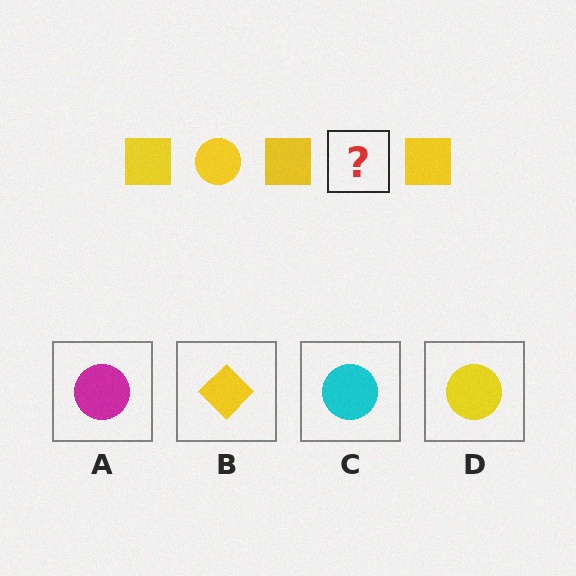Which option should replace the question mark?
Option D.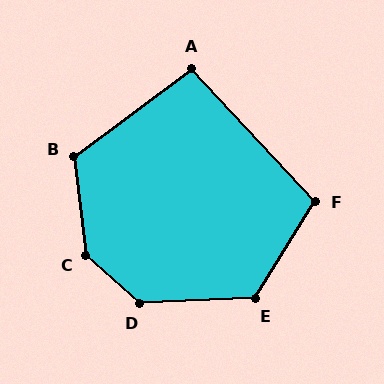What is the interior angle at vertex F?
Approximately 105 degrees (obtuse).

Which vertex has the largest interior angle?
C, at approximately 139 degrees.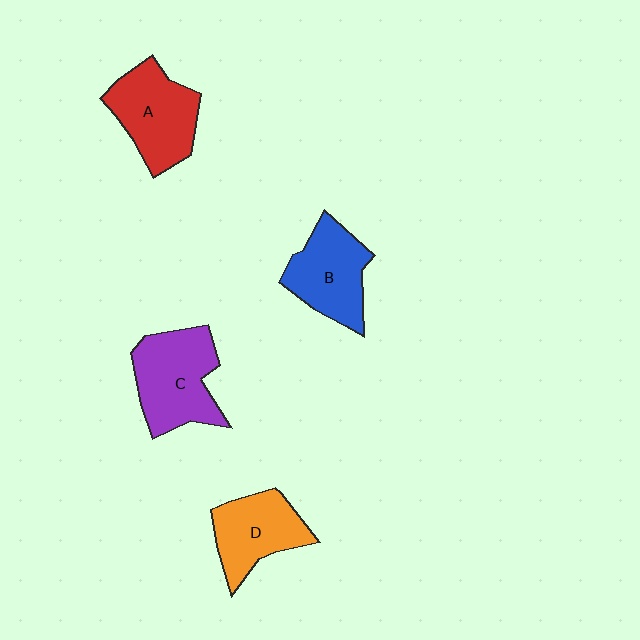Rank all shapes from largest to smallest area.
From largest to smallest: C (purple), A (red), B (blue), D (orange).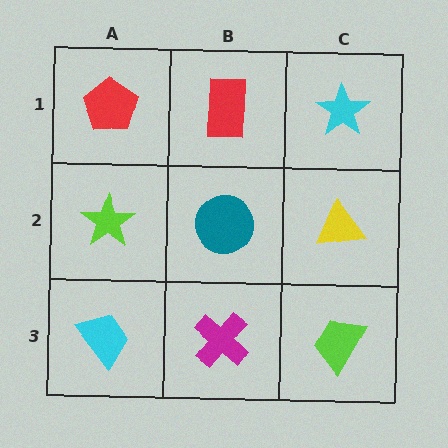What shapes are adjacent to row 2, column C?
A cyan star (row 1, column C), a lime trapezoid (row 3, column C), a teal circle (row 2, column B).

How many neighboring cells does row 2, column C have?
3.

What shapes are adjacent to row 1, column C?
A yellow triangle (row 2, column C), a red rectangle (row 1, column B).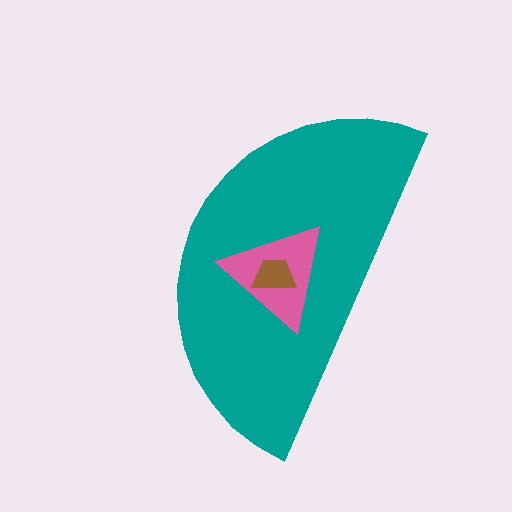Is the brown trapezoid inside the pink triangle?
Yes.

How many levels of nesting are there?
3.